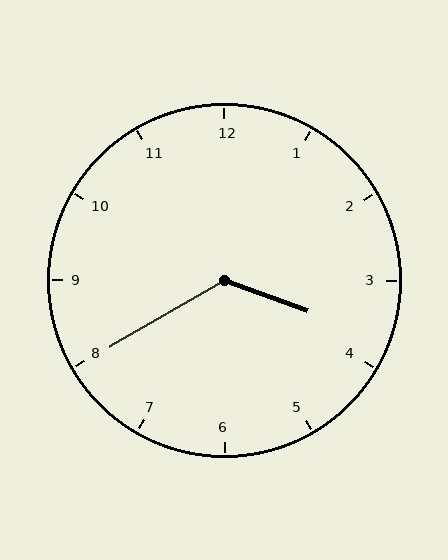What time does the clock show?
3:40.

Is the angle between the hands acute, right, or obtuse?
It is obtuse.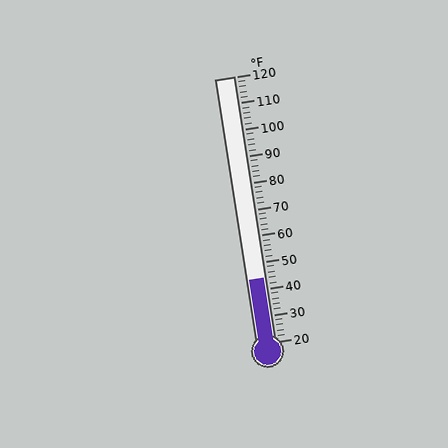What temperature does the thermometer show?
The thermometer shows approximately 44°F.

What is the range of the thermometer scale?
The thermometer scale ranges from 20°F to 120°F.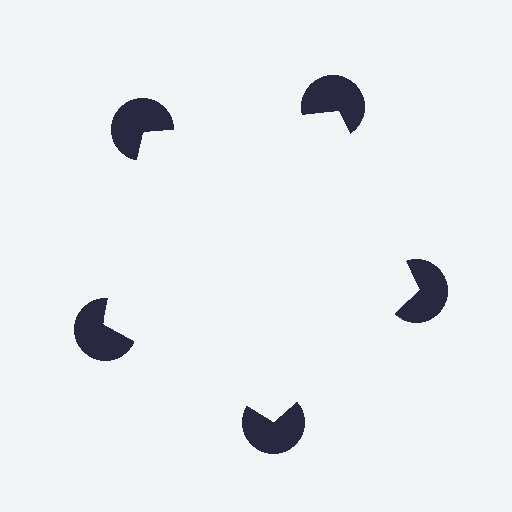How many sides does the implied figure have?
5 sides.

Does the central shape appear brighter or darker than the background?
It typically appears slightly brighter than the background, even though no actual brightness change is drawn.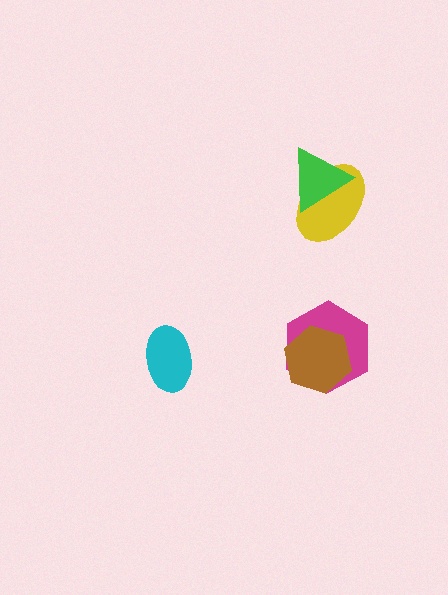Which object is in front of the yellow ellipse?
The green triangle is in front of the yellow ellipse.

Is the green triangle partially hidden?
No, no other shape covers it.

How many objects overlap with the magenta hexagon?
1 object overlaps with the magenta hexagon.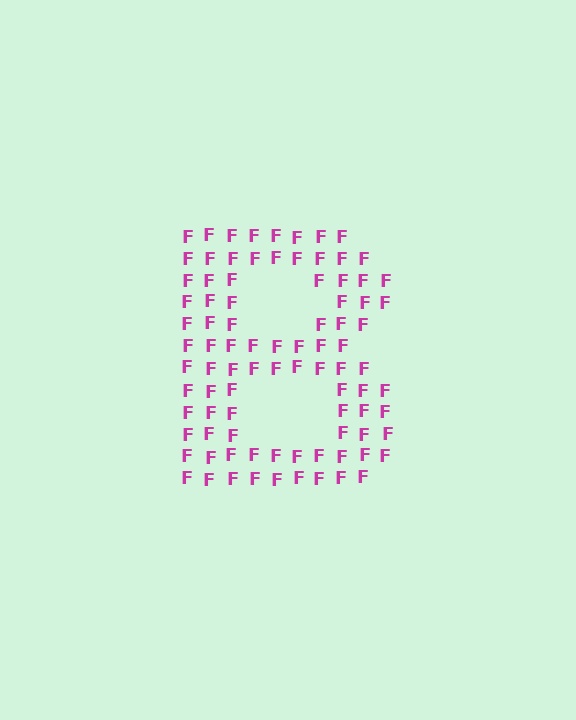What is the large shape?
The large shape is the letter B.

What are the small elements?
The small elements are letter F's.